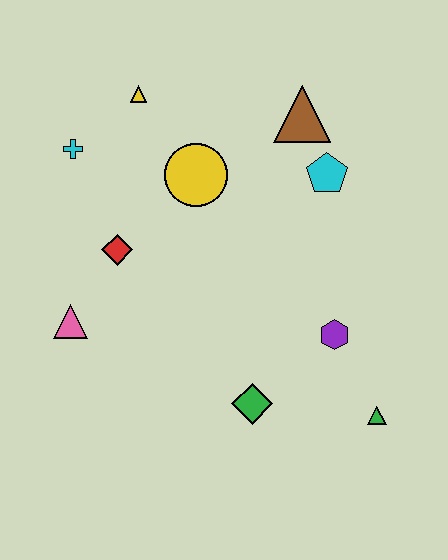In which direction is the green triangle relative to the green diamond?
The green triangle is to the right of the green diamond.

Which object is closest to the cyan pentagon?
The brown triangle is closest to the cyan pentagon.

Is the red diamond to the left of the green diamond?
Yes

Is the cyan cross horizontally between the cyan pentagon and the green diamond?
No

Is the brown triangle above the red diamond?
Yes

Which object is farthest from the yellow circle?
The green triangle is farthest from the yellow circle.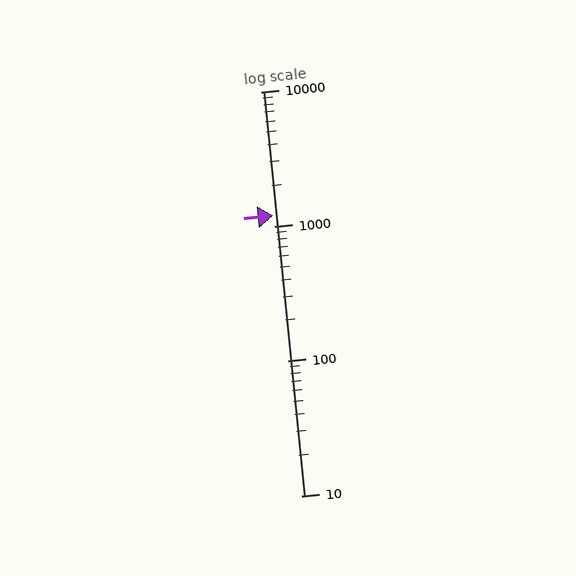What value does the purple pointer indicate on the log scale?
The pointer indicates approximately 1200.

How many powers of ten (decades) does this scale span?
The scale spans 3 decades, from 10 to 10000.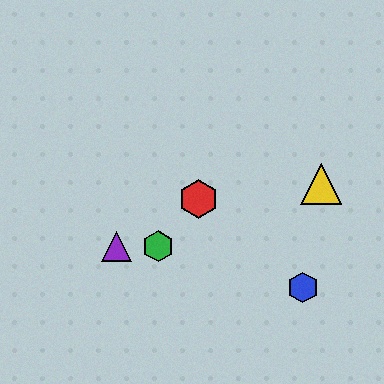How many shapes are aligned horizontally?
2 shapes (the green hexagon, the purple triangle) are aligned horizontally.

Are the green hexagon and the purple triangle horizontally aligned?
Yes, both are at y≈246.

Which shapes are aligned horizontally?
The green hexagon, the purple triangle are aligned horizontally.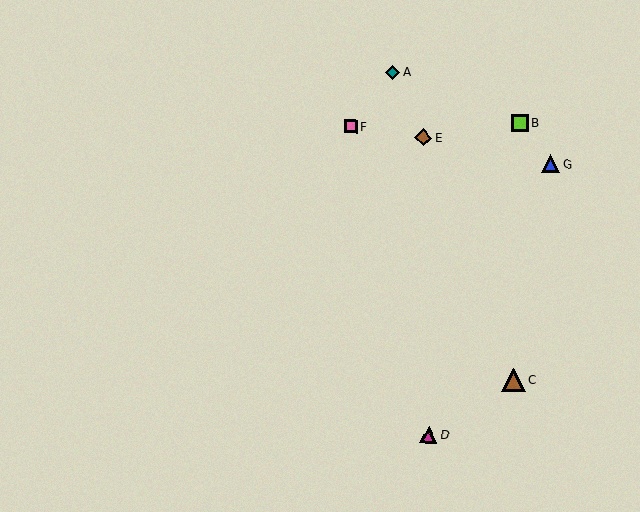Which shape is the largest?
The brown triangle (labeled C) is the largest.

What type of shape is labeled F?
Shape F is a pink square.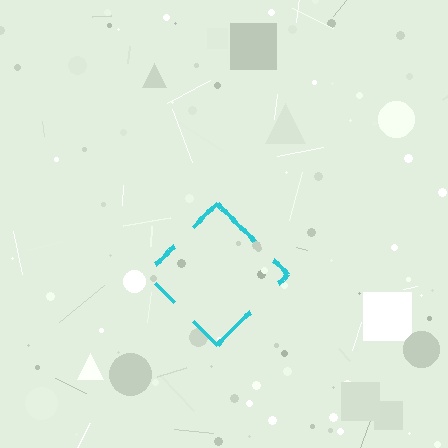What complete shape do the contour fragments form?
The contour fragments form a diamond.